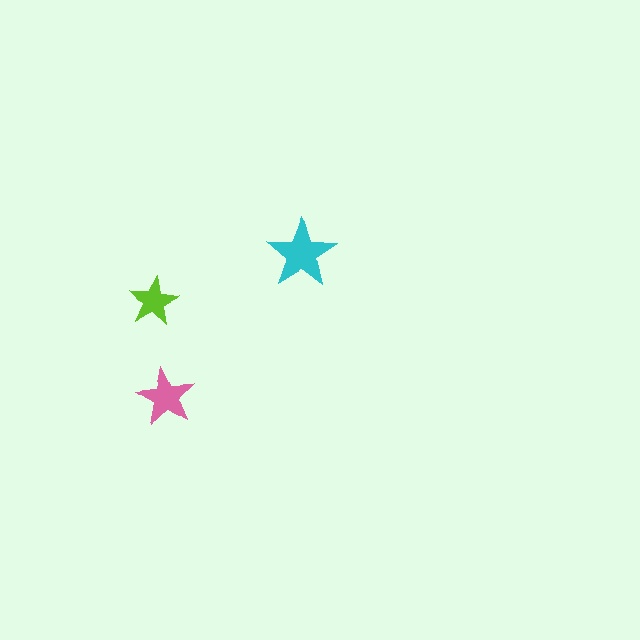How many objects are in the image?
There are 3 objects in the image.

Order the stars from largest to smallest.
the cyan one, the pink one, the lime one.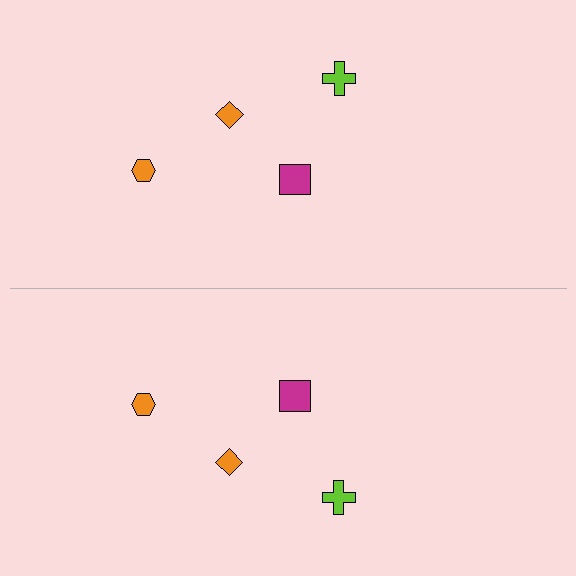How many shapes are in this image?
There are 8 shapes in this image.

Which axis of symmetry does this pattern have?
The pattern has a horizontal axis of symmetry running through the center of the image.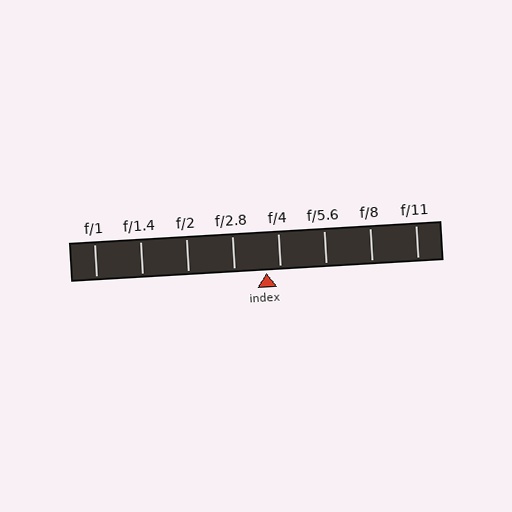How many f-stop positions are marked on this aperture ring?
There are 8 f-stop positions marked.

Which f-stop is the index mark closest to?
The index mark is closest to f/4.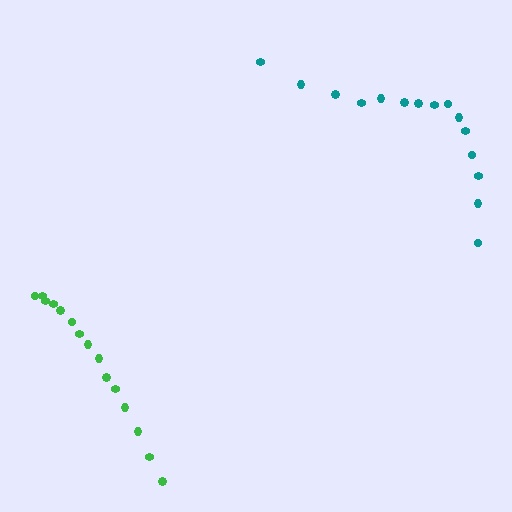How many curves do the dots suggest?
There are 2 distinct paths.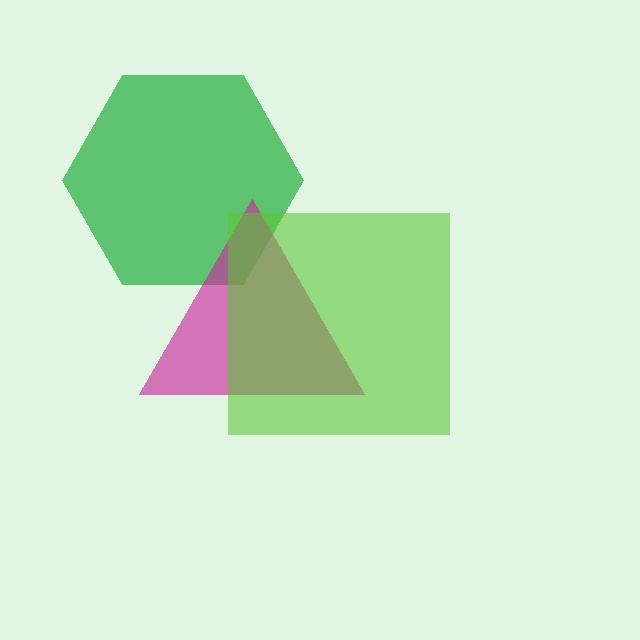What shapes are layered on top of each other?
The layered shapes are: a green hexagon, a magenta triangle, a lime square.